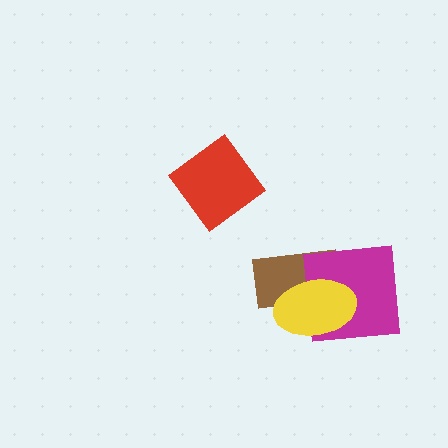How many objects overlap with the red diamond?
0 objects overlap with the red diamond.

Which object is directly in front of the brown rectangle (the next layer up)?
The magenta square is directly in front of the brown rectangle.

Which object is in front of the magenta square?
The yellow ellipse is in front of the magenta square.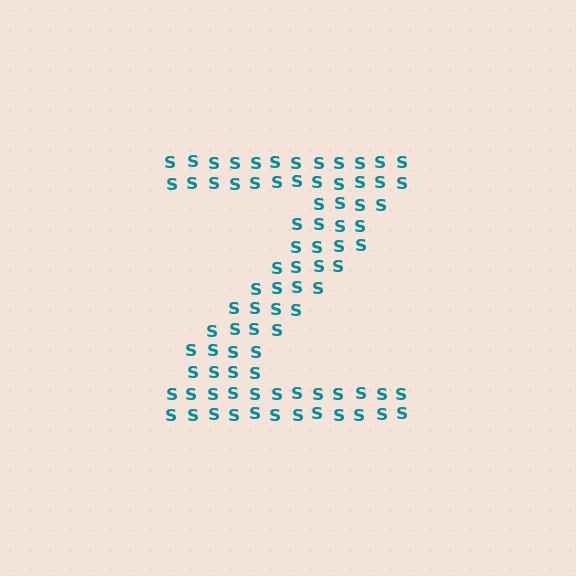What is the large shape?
The large shape is the letter Z.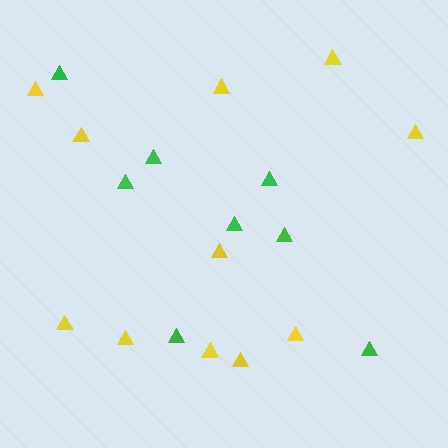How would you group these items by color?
There are 2 groups: one group of green triangles (8) and one group of yellow triangles (11).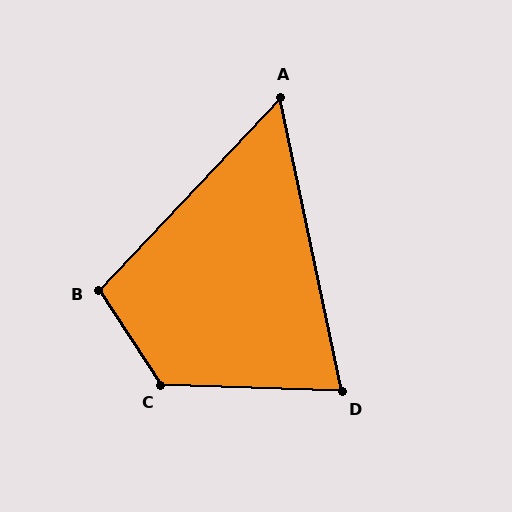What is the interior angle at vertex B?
Approximately 104 degrees (obtuse).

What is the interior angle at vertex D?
Approximately 76 degrees (acute).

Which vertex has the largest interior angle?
C, at approximately 125 degrees.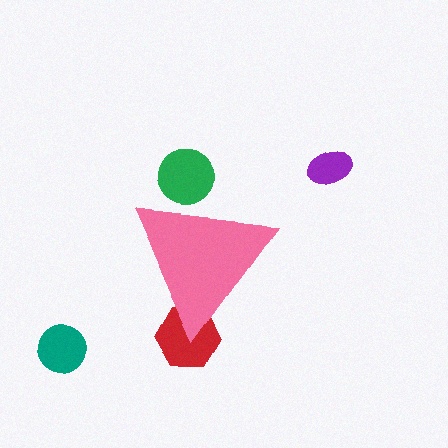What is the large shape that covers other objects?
A pink triangle.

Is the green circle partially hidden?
Yes, the green circle is partially hidden behind the pink triangle.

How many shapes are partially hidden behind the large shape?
2 shapes are partially hidden.